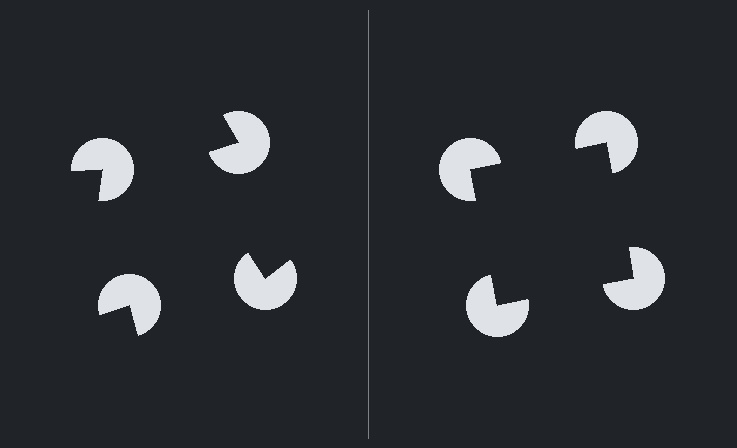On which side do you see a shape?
An illusory square appears on the right side. On the left side the wedge cuts are rotated, so no coherent shape forms.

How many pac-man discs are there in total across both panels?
8 — 4 on each side.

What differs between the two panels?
The pac-man discs are positioned identically on both sides; only the wedge orientations differ. On the right they align to a square; on the left they are misaligned.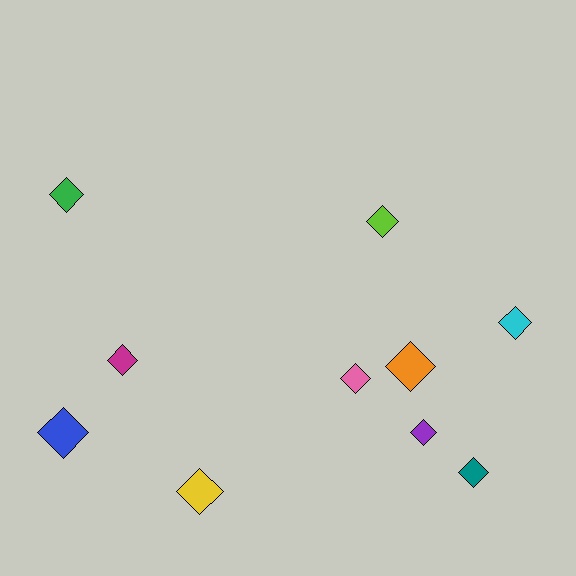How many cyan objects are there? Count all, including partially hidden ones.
There is 1 cyan object.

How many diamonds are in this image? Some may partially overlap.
There are 10 diamonds.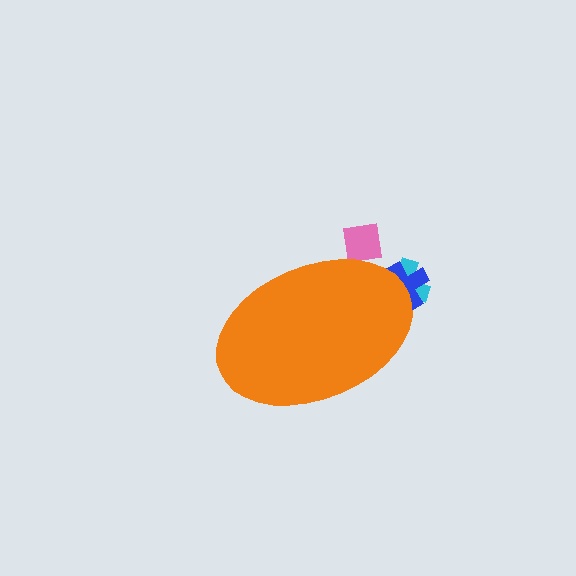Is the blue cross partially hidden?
Yes, the blue cross is partially hidden behind the orange ellipse.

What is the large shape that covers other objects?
An orange ellipse.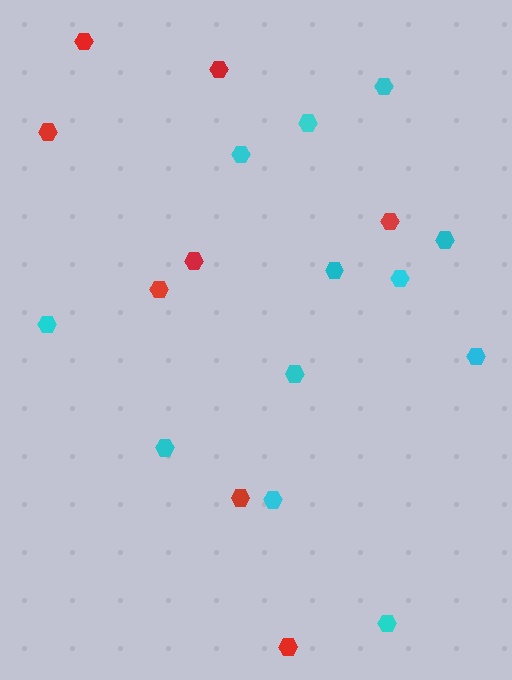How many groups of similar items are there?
There are 2 groups: one group of red hexagons (8) and one group of cyan hexagons (12).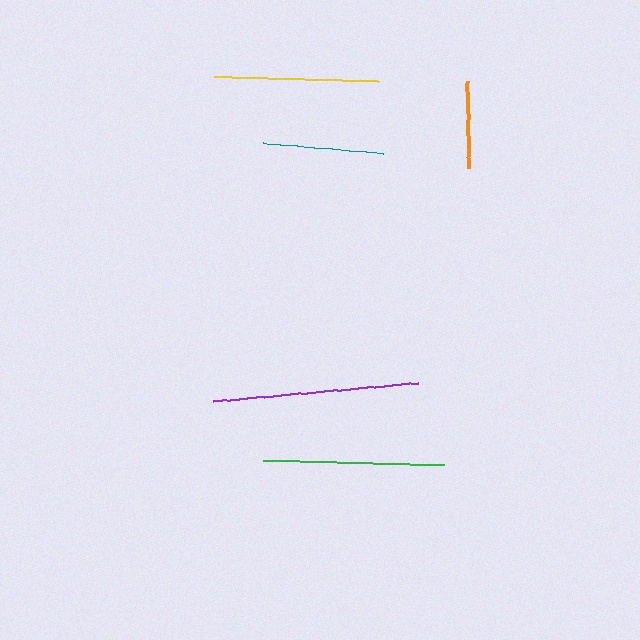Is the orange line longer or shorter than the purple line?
The purple line is longer than the orange line.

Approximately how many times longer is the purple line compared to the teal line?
The purple line is approximately 1.7 times the length of the teal line.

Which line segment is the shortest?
The orange line is the shortest at approximately 87 pixels.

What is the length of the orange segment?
The orange segment is approximately 87 pixels long.